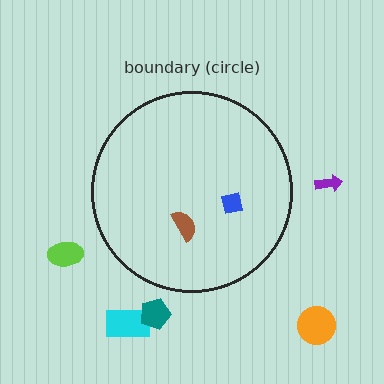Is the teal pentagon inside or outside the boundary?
Outside.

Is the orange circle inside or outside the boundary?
Outside.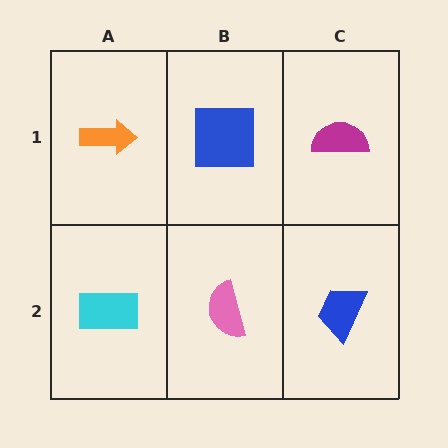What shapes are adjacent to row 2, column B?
A blue square (row 1, column B), a cyan rectangle (row 2, column A), a blue trapezoid (row 2, column C).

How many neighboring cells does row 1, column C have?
2.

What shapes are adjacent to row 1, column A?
A cyan rectangle (row 2, column A), a blue square (row 1, column B).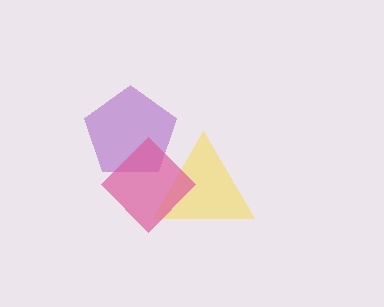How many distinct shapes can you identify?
There are 3 distinct shapes: a yellow triangle, a purple pentagon, a pink diamond.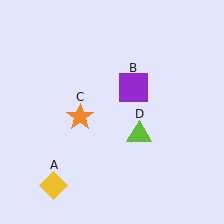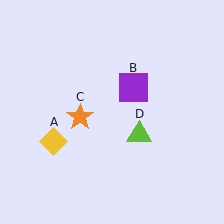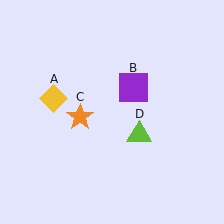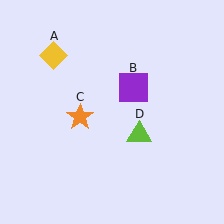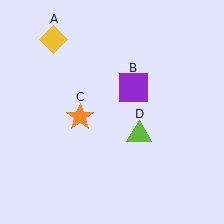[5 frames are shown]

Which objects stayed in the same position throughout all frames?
Purple square (object B) and orange star (object C) and lime triangle (object D) remained stationary.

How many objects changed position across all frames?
1 object changed position: yellow diamond (object A).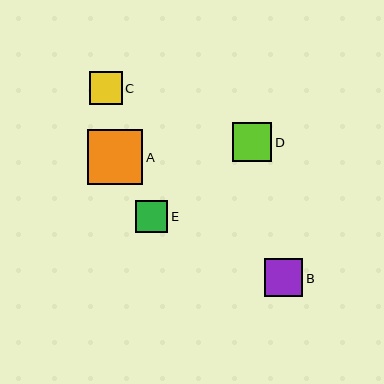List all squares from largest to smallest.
From largest to smallest: A, D, B, C, E.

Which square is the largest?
Square A is the largest with a size of approximately 55 pixels.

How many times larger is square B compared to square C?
Square B is approximately 1.2 times the size of square C.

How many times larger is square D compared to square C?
Square D is approximately 1.2 times the size of square C.